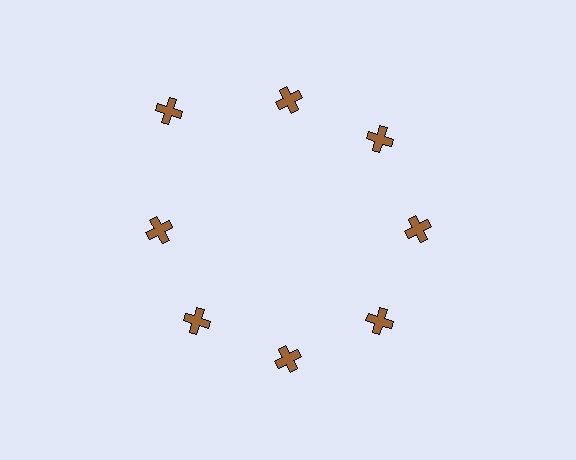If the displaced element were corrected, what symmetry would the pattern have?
It would have 8-fold rotational symmetry — the pattern would map onto itself every 45 degrees.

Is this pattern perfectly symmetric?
No. The 8 brown crosses are arranged in a ring, but one element near the 10 o'clock position is pushed outward from the center, breaking the 8-fold rotational symmetry.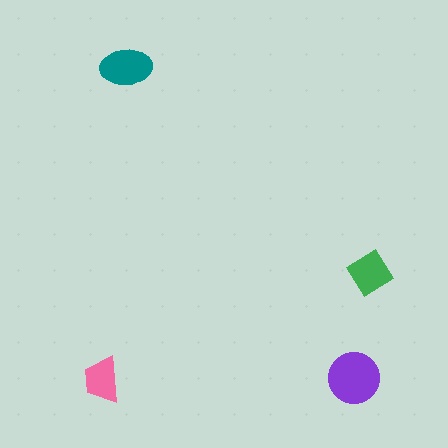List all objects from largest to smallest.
The purple circle, the teal ellipse, the green diamond, the pink trapezoid.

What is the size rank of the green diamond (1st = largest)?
3rd.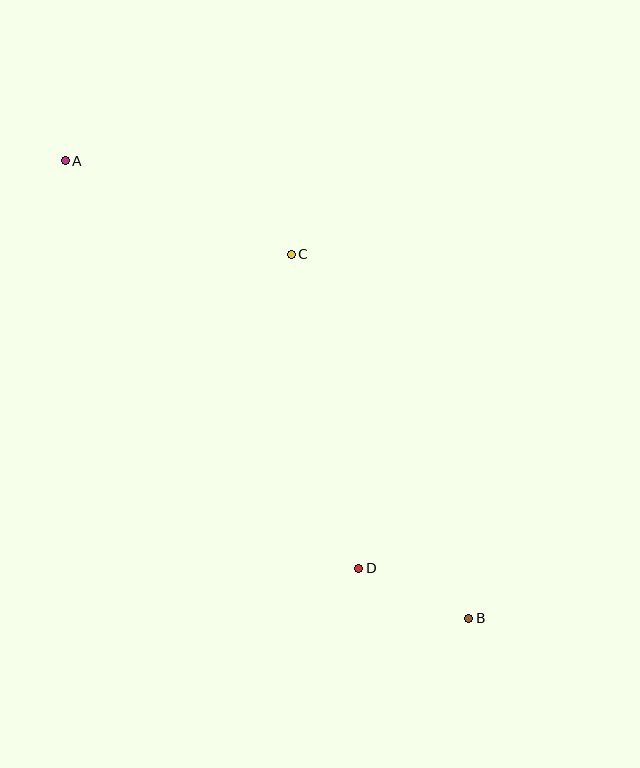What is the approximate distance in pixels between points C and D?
The distance between C and D is approximately 321 pixels.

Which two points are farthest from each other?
Points A and B are farthest from each other.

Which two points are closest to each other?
Points B and D are closest to each other.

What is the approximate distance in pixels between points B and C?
The distance between B and C is approximately 405 pixels.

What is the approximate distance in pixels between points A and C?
The distance between A and C is approximately 245 pixels.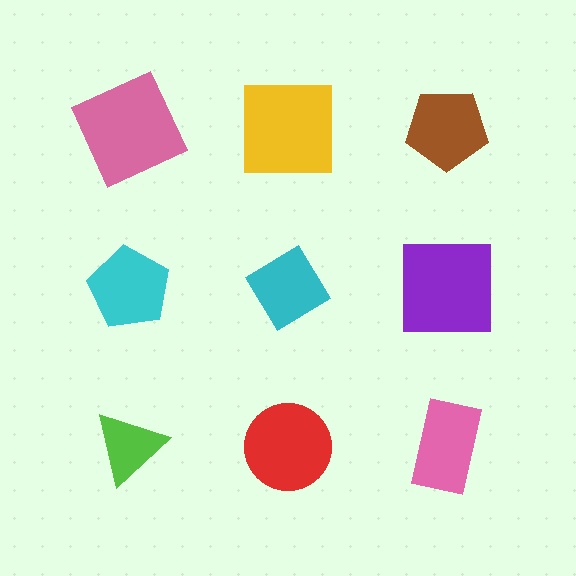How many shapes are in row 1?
3 shapes.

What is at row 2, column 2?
A cyan diamond.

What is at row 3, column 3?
A pink rectangle.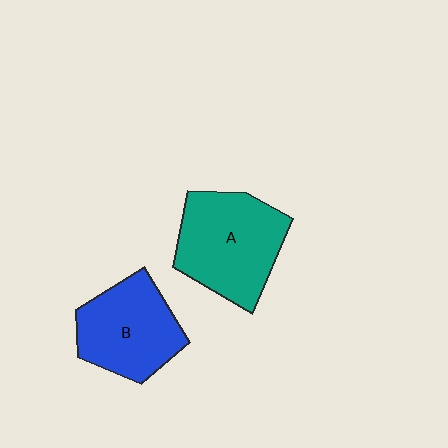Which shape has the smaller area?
Shape B (blue).